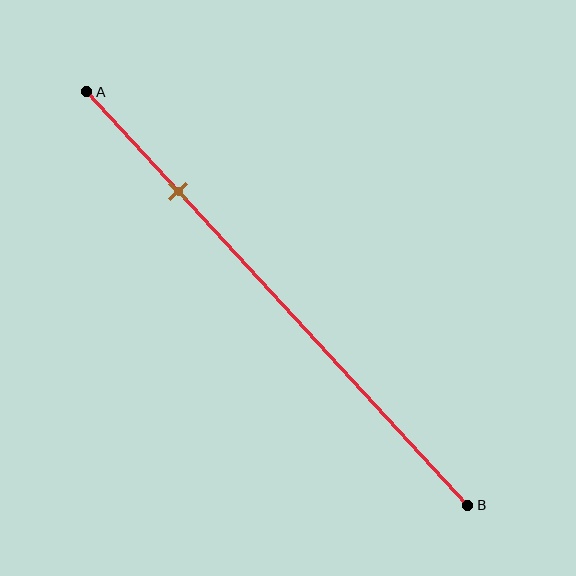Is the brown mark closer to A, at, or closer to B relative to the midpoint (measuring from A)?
The brown mark is closer to point A than the midpoint of segment AB.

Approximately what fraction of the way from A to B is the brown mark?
The brown mark is approximately 25% of the way from A to B.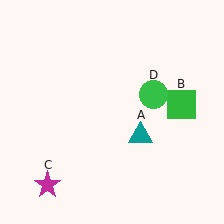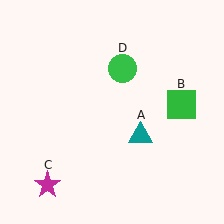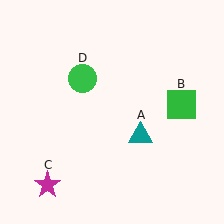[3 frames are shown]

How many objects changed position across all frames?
1 object changed position: green circle (object D).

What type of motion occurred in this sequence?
The green circle (object D) rotated counterclockwise around the center of the scene.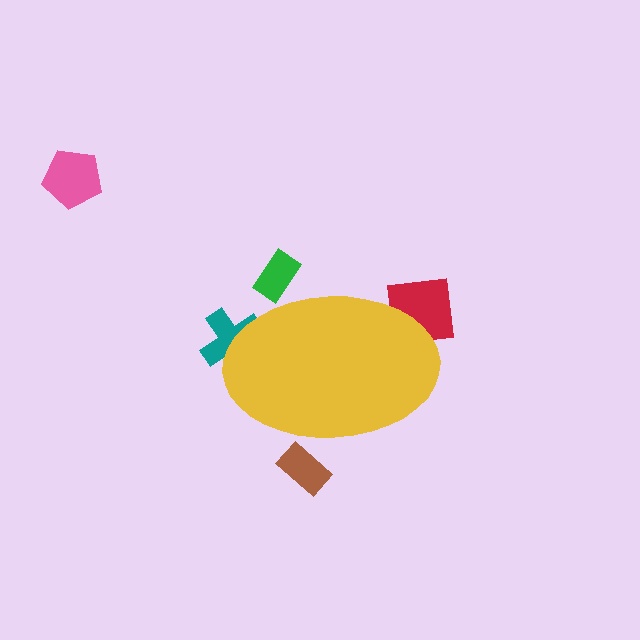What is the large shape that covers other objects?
A yellow ellipse.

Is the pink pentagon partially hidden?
No, the pink pentagon is fully visible.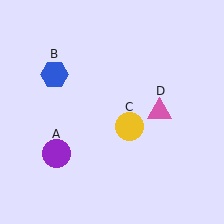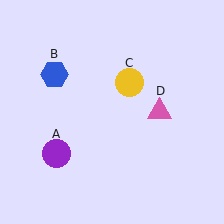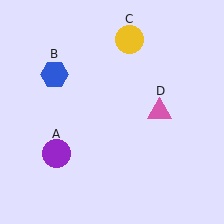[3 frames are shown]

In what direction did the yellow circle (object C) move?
The yellow circle (object C) moved up.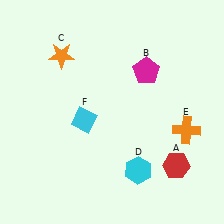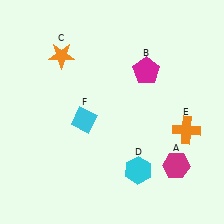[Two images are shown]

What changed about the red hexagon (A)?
In Image 1, A is red. In Image 2, it changed to magenta.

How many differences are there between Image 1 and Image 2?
There is 1 difference between the two images.